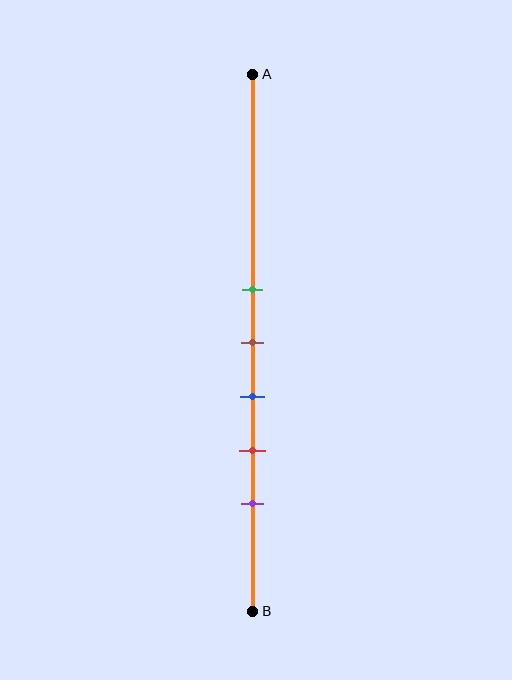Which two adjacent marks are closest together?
The green and brown marks are the closest adjacent pair.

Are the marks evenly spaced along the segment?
Yes, the marks are approximately evenly spaced.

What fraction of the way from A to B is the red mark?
The red mark is approximately 70% (0.7) of the way from A to B.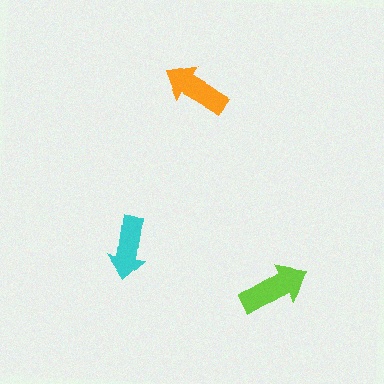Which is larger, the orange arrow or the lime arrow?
The lime one.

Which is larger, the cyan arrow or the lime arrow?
The lime one.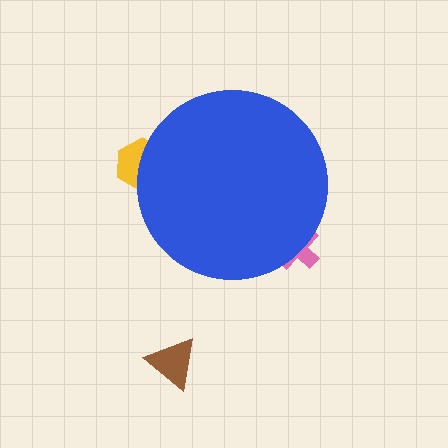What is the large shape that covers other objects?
A blue circle.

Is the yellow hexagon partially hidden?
Yes, the yellow hexagon is partially hidden behind the blue circle.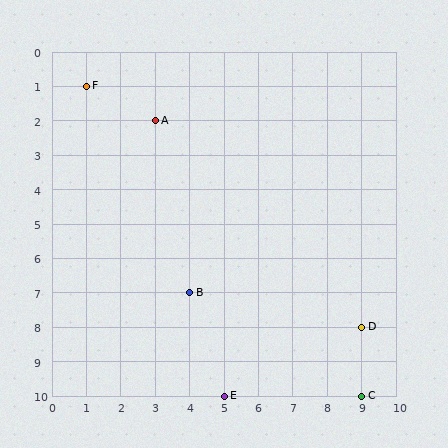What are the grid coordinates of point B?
Point B is at grid coordinates (4, 7).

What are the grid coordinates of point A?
Point A is at grid coordinates (3, 2).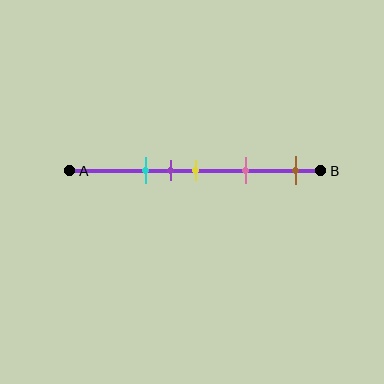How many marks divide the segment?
There are 5 marks dividing the segment.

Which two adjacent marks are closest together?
The purple and yellow marks are the closest adjacent pair.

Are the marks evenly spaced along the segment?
No, the marks are not evenly spaced.